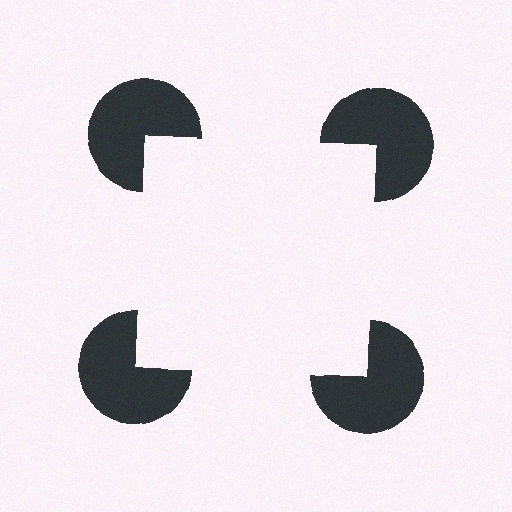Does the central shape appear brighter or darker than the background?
It typically appears slightly brighter than the background, even though no actual brightness change is drawn.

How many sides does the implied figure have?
4 sides.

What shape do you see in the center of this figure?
An illusory square — its edges are inferred from the aligned wedge cuts in the pac-man discs, not physically drawn.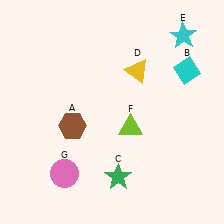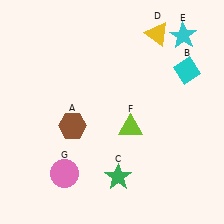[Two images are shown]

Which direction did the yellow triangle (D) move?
The yellow triangle (D) moved up.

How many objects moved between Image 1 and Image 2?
1 object moved between the two images.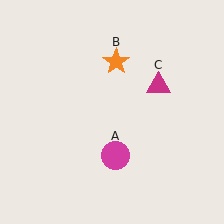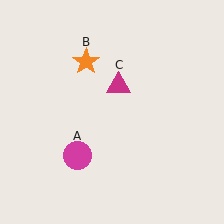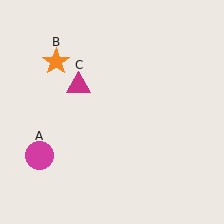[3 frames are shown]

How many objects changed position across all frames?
3 objects changed position: magenta circle (object A), orange star (object B), magenta triangle (object C).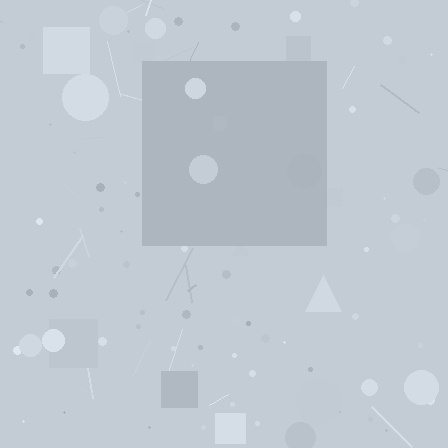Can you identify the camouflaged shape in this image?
The camouflaged shape is a square.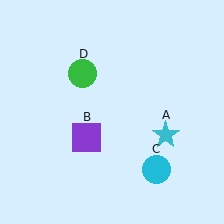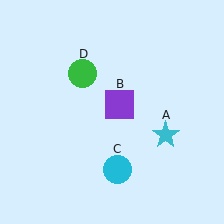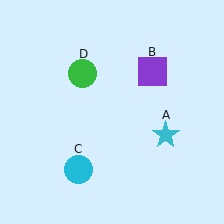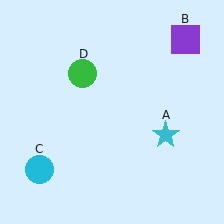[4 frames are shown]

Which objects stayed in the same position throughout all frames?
Cyan star (object A) and green circle (object D) remained stationary.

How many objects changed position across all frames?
2 objects changed position: purple square (object B), cyan circle (object C).